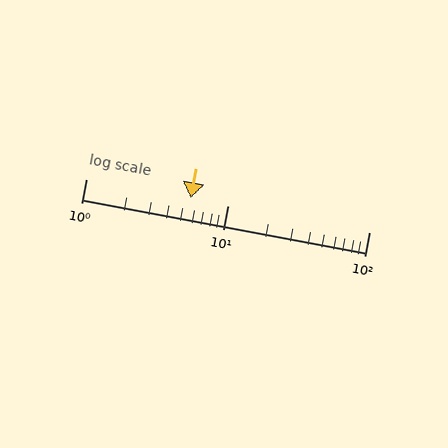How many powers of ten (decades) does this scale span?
The scale spans 2 decades, from 1 to 100.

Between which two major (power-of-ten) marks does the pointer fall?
The pointer is between 1 and 10.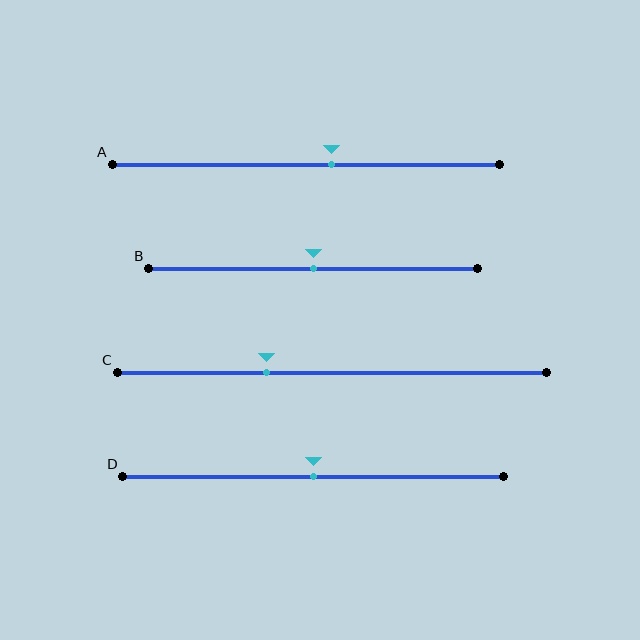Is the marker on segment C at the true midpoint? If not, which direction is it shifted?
No, the marker on segment C is shifted to the left by about 15% of the segment length.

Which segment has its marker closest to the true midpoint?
Segment B has its marker closest to the true midpoint.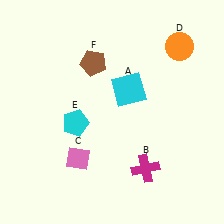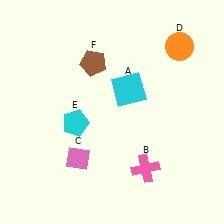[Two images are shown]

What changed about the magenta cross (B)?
In Image 1, B is magenta. In Image 2, it changed to pink.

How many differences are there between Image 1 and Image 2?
There is 1 difference between the two images.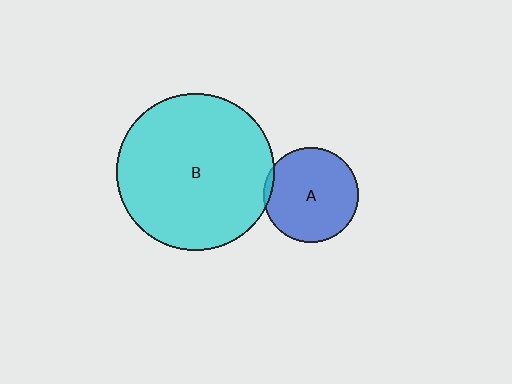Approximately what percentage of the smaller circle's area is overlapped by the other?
Approximately 5%.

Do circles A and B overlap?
Yes.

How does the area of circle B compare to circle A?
Approximately 2.7 times.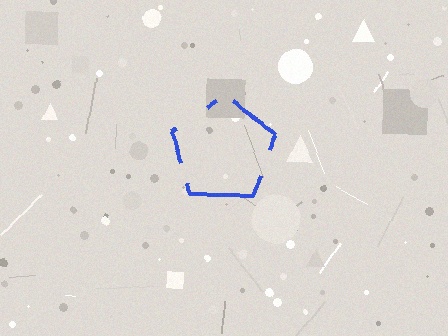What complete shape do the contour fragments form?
The contour fragments form a pentagon.